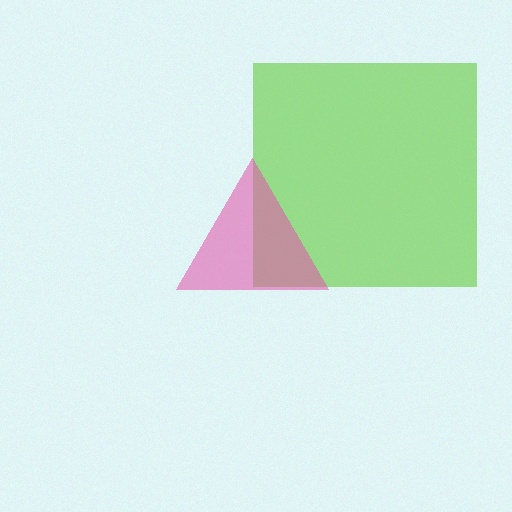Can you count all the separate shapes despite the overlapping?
Yes, there are 2 separate shapes.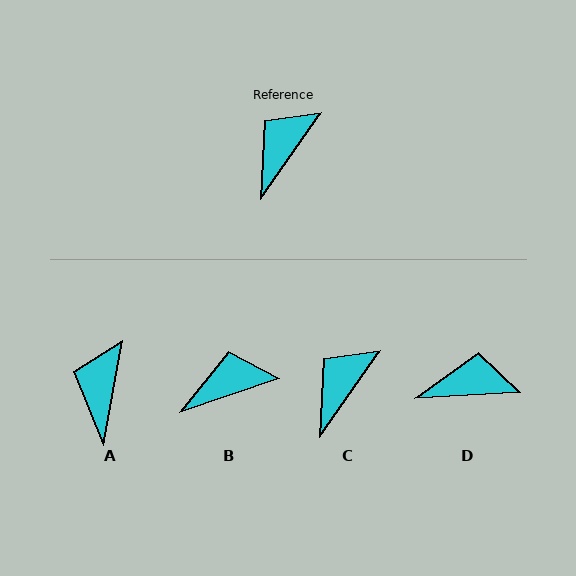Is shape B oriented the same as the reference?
No, it is off by about 36 degrees.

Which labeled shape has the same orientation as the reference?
C.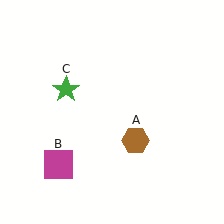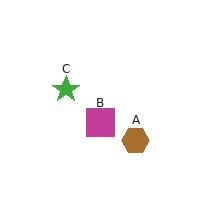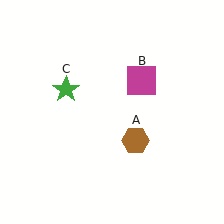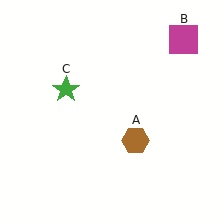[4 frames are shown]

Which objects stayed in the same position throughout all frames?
Brown hexagon (object A) and green star (object C) remained stationary.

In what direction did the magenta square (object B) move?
The magenta square (object B) moved up and to the right.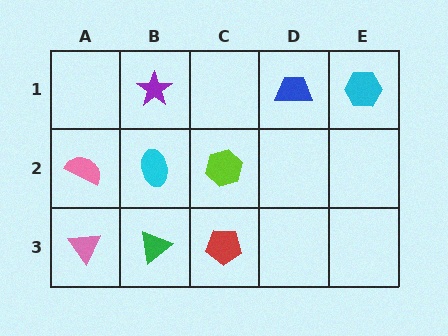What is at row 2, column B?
A cyan ellipse.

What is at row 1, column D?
A blue trapezoid.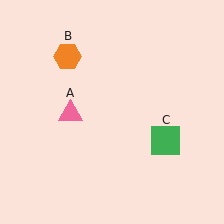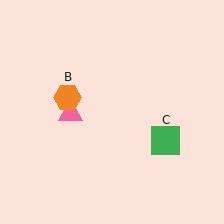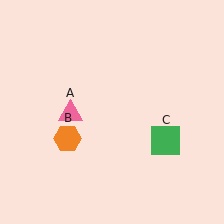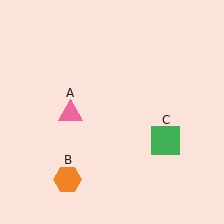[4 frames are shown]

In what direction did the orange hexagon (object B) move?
The orange hexagon (object B) moved down.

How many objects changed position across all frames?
1 object changed position: orange hexagon (object B).